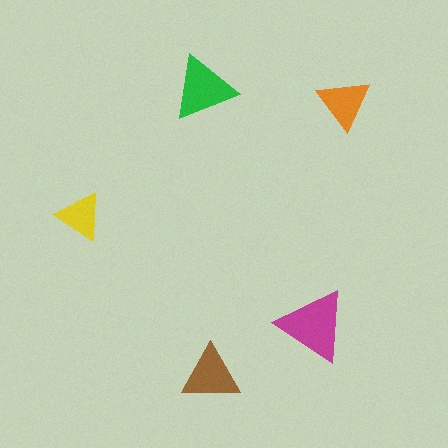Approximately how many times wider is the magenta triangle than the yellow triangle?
About 1.5 times wider.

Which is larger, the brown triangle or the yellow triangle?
The brown one.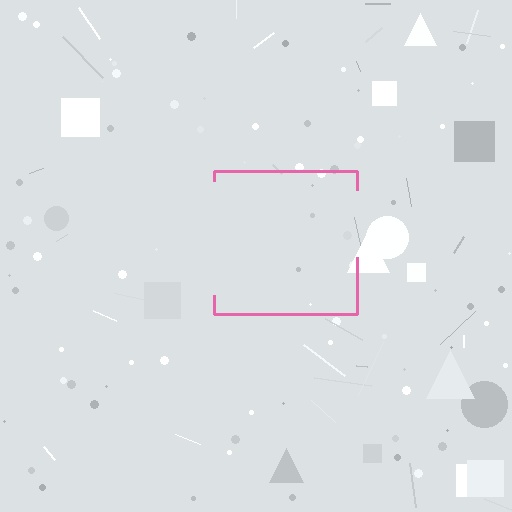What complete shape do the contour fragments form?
The contour fragments form a square.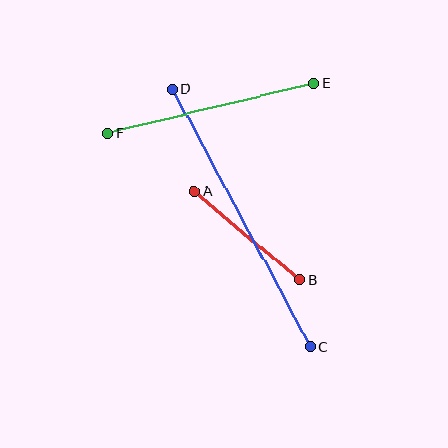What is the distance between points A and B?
The distance is approximately 137 pixels.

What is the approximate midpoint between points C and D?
The midpoint is at approximately (241, 218) pixels.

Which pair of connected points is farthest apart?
Points C and D are farthest apart.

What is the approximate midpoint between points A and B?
The midpoint is at approximately (247, 236) pixels.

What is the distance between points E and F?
The distance is approximately 212 pixels.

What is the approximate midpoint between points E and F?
The midpoint is at approximately (211, 108) pixels.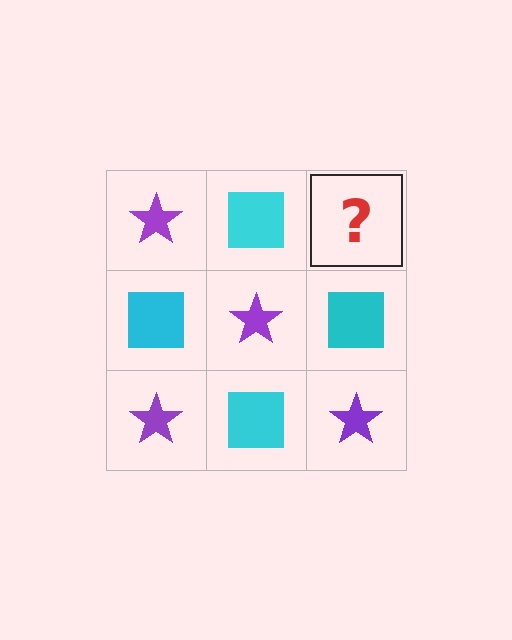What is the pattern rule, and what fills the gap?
The rule is that it alternates purple star and cyan square in a checkerboard pattern. The gap should be filled with a purple star.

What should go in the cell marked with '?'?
The missing cell should contain a purple star.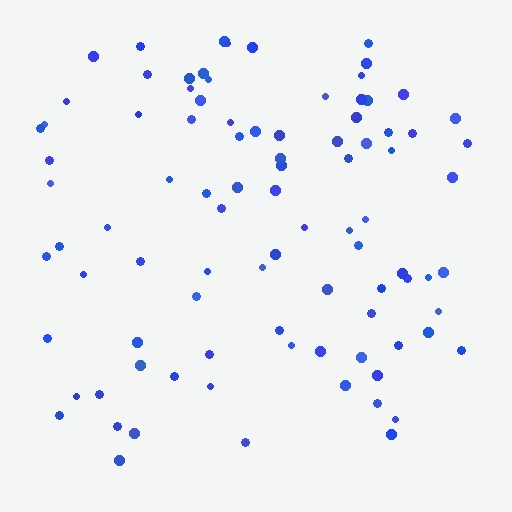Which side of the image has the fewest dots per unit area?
The bottom.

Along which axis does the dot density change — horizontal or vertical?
Vertical.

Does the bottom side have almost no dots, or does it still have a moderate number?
Still a moderate number, just noticeably fewer than the top.